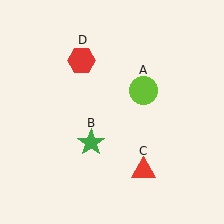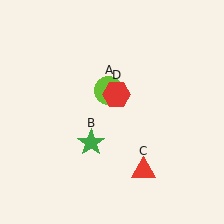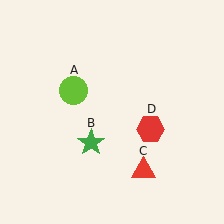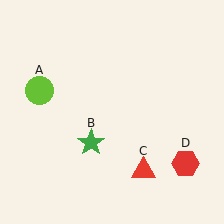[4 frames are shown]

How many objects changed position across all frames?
2 objects changed position: lime circle (object A), red hexagon (object D).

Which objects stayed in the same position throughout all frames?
Green star (object B) and red triangle (object C) remained stationary.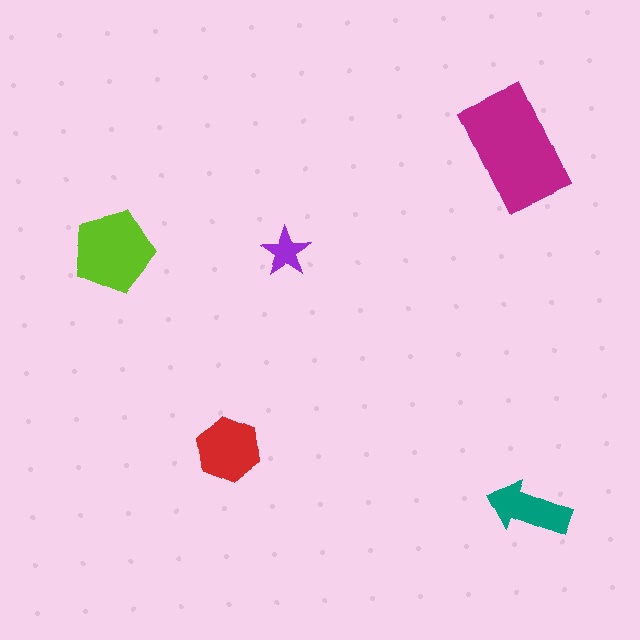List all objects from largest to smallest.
The magenta rectangle, the lime pentagon, the red hexagon, the teal arrow, the purple star.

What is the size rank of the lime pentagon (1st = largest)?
2nd.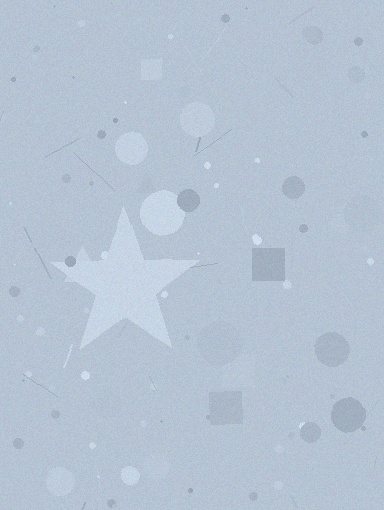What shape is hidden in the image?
A star is hidden in the image.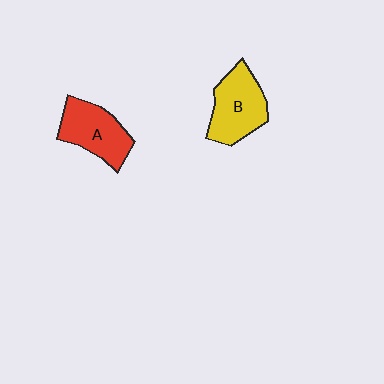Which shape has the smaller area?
Shape A (red).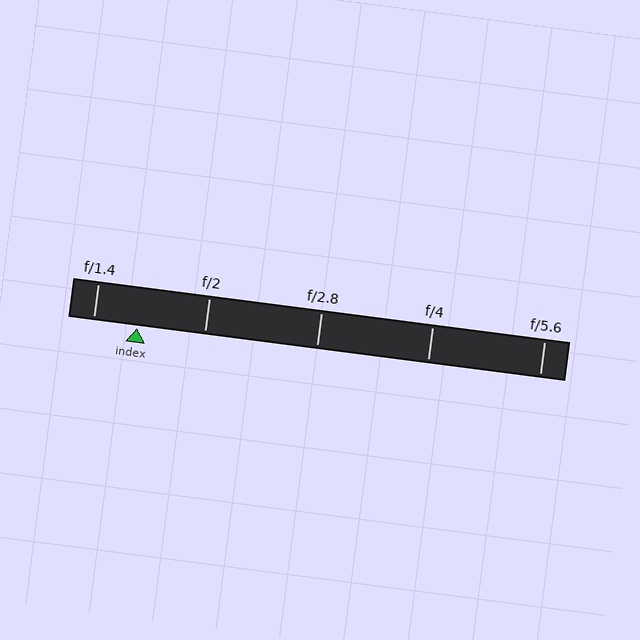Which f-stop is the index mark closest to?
The index mark is closest to f/1.4.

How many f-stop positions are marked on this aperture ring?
There are 5 f-stop positions marked.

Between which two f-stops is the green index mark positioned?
The index mark is between f/1.4 and f/2.